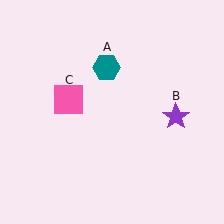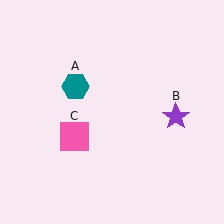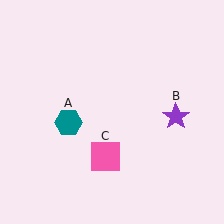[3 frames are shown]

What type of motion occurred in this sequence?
The teal hexagon (object A), pink square (object C) rotated counterclockwise around the center of the scene.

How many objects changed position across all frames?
2 objects changed position: teal hexagon (object A), pink square (object C).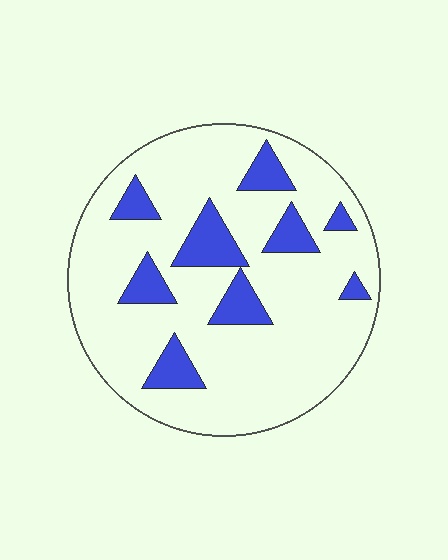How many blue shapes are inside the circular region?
9.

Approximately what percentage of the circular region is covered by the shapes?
Approximately 20%.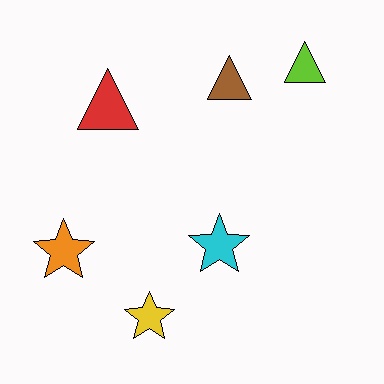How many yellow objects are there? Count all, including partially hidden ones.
There is 1 yellow object.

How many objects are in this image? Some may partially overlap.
There are 6 objects.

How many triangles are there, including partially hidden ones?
There are 3 triangles.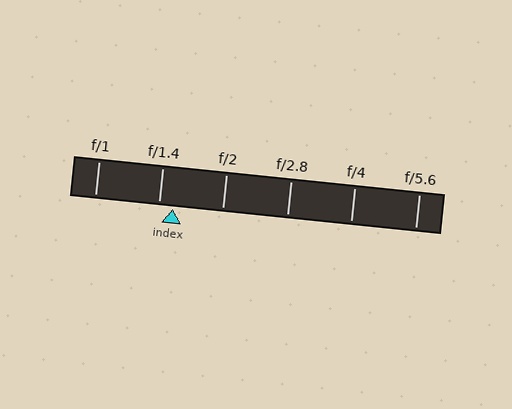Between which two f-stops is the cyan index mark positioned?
The index mark is between f/1.4 and f/2.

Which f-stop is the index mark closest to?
The index mark is closest to f/1.4.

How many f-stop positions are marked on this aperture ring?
There are 6 f-stop positions marked.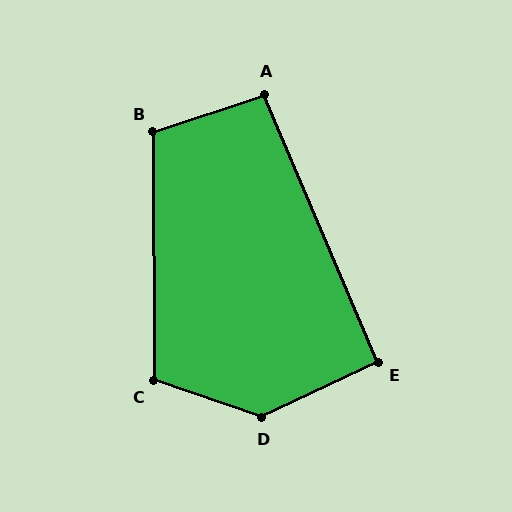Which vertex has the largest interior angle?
D, at approximately 136 degrees.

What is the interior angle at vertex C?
Approximately 109 degrees (obtuse).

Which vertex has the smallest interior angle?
E, at approximately 93 degrees.